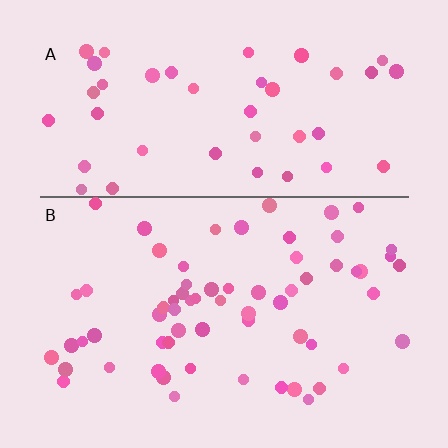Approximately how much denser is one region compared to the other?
Approximately 1.5× — region B over region A.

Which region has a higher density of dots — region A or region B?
B (the bottom).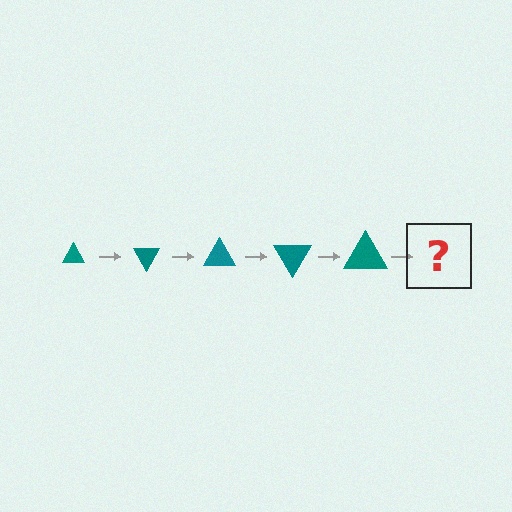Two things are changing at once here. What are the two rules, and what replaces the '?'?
The two rules are that the triangle grows larger each step and it rotates 60 degrees each step. The '?' should be a triangle, larger than the previous one and rotated 300 degrees from the start.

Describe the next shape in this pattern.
It should be a triangle, larger than the previous one and rotated 300 degrees from the start.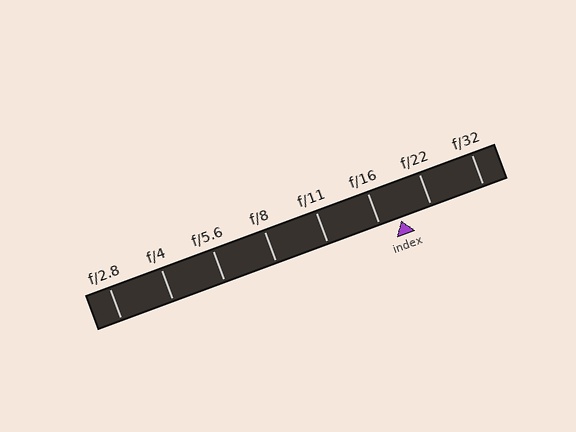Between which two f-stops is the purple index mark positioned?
The index mark is between f/16 and f/22.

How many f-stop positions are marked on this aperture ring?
There are 8 f-stop positions marked.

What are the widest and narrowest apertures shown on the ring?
The widest aperture shown is f/2.8 and the narrowest is f/32.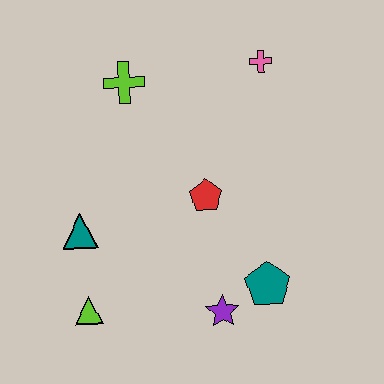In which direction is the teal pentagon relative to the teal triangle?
The teal pentagon is to the right of the teal triangle.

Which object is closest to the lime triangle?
The teal triangle is closest to the lime triangle.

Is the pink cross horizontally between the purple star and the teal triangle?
No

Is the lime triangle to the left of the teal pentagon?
Yes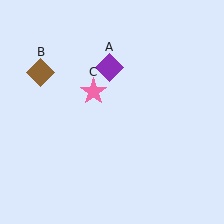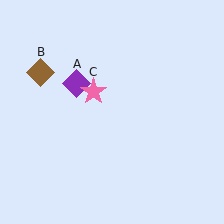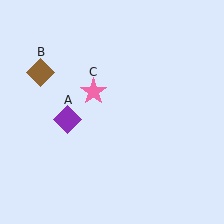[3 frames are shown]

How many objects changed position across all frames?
1 object changed position: purple diamond (object A).